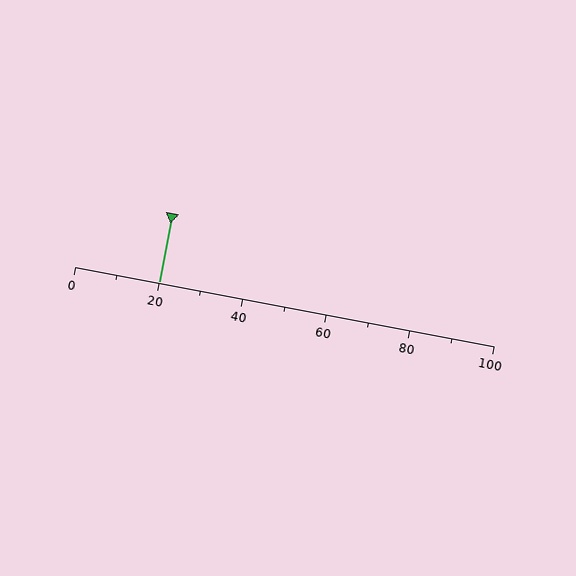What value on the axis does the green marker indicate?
The marker indicates approximately 20.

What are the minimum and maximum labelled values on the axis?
The axis runs from 0 to 100.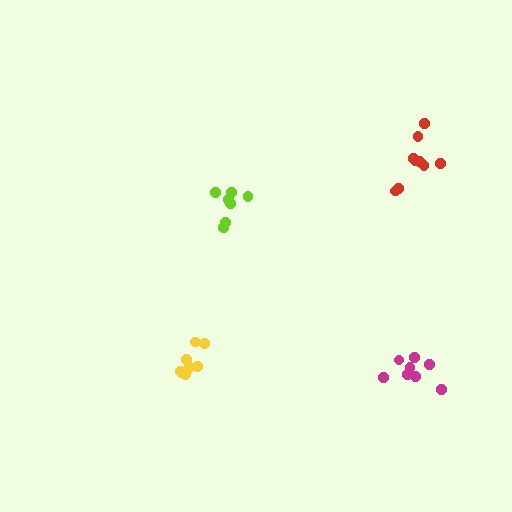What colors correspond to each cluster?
The clusters are colored: red, yellow, magenta, lime.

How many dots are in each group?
Group 1: 9 dots, Group 2: 8 dots, Group 3: 8 dots, Group 4: 8 dots (33 total).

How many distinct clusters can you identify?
There are 4 distinct clusters.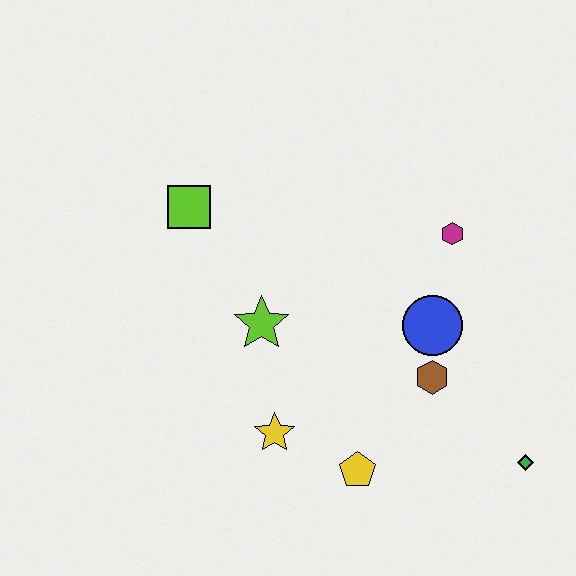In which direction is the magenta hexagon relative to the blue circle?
The magenta hexagon is above the blue circle.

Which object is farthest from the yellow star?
The magenta hexagon is farthest from the yellow star.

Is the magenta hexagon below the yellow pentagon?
No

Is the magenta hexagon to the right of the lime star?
Yes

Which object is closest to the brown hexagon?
The blue circle is closest to the brown hexagon.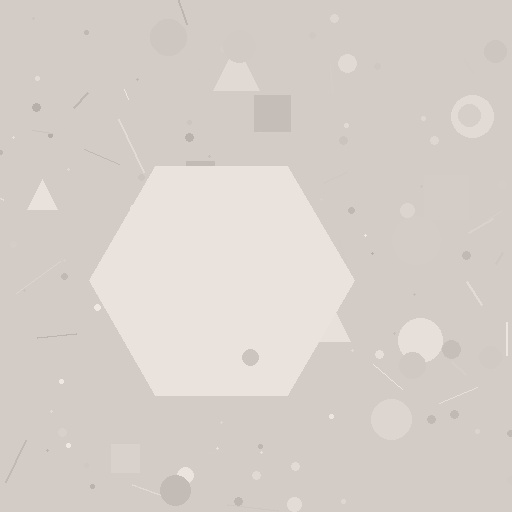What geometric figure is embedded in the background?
A hexagon is embedded in the background.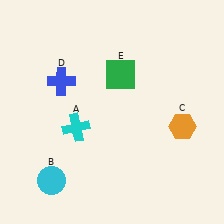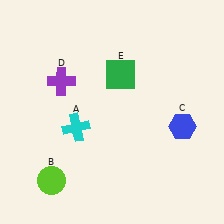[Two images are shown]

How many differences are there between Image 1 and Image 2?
There are 3 differences between the two images.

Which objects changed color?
B changed from cyan to lime. C changed from orange to blue. D changed from blue to purple.